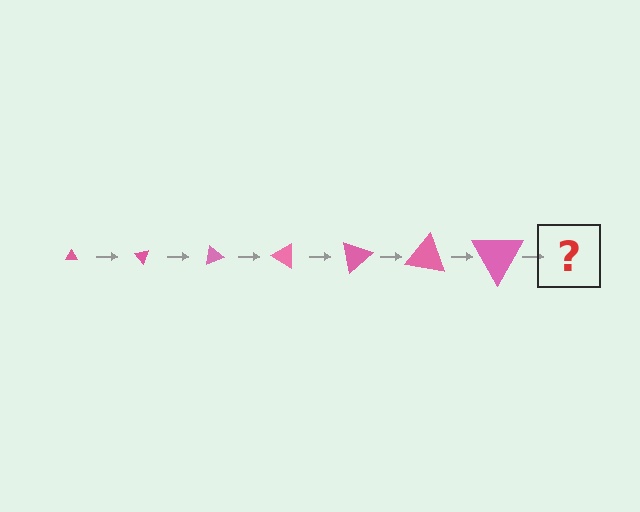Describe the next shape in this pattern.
It should be a triangle, larger than the previous one and rotated 350 degrees from the start.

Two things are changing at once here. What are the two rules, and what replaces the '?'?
The two rules are that the triangle grows larger each step and it rotates 50 degrees each step. The '?' should be a triangle, larger than the previous one and rotated 350 degrees from the start.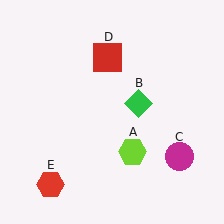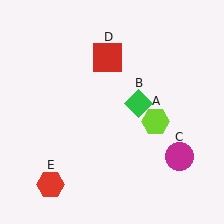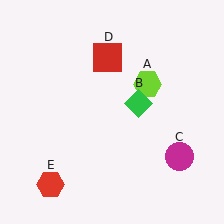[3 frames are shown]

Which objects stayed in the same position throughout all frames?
Green diamond (object B) and magenta circle (object C) and red square (object D) and red hexagon (object E) remained stationary.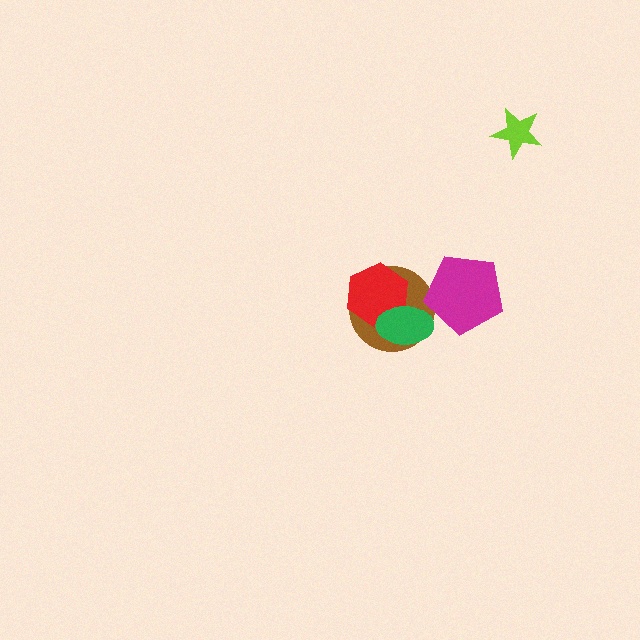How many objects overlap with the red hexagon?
2 objects overlap with the red hexagon.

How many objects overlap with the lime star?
0 objects overlap with the lime star.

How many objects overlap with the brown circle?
3 objects overlap with the brown circle.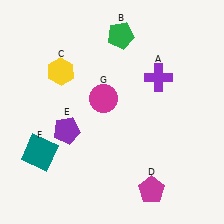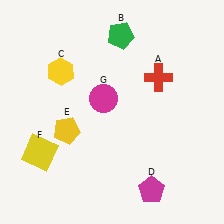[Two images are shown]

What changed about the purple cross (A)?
In Image 1, A is purple. In Image 2, it changed to red.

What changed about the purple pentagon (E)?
In Image 1, E is purple. In Image 2, it changed to yellow.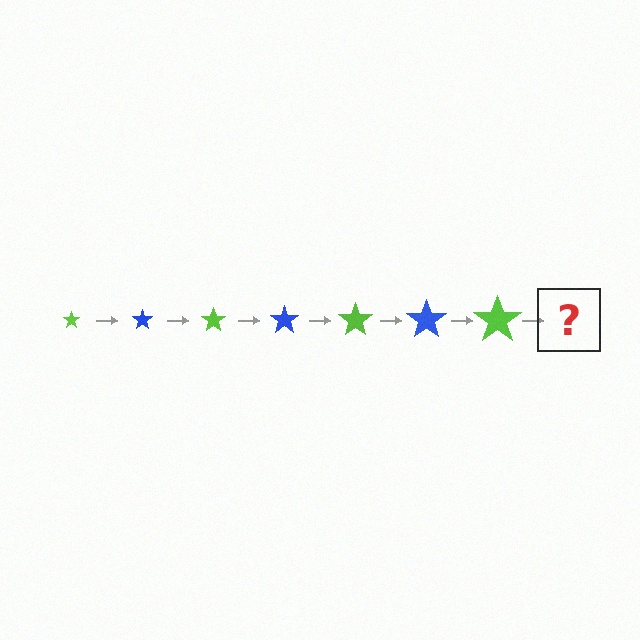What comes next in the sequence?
The next element should be a blue star, larger than the previous one.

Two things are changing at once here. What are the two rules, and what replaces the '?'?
The two rules are that the star grows larger each step and the color cycles through lime and blue. The '?' should be a blue star, larger than the previous one.